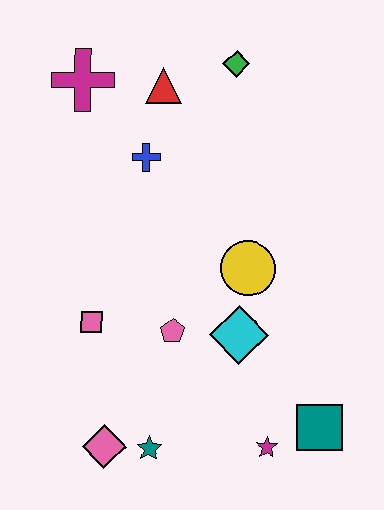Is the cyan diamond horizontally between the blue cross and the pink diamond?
No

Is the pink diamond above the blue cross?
No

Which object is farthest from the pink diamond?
The green diamond is farthest from the pink diamond.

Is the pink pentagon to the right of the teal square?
No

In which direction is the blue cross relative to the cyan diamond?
The blue cross is above the cyan diamond.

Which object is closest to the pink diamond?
The teal star is closest to the pink diamond.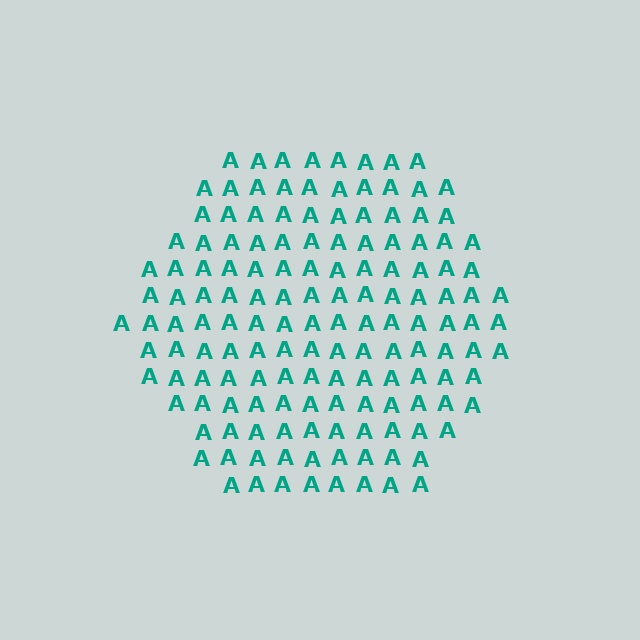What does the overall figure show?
The overall figure shows a hexagon.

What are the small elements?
The small elements are letter A's.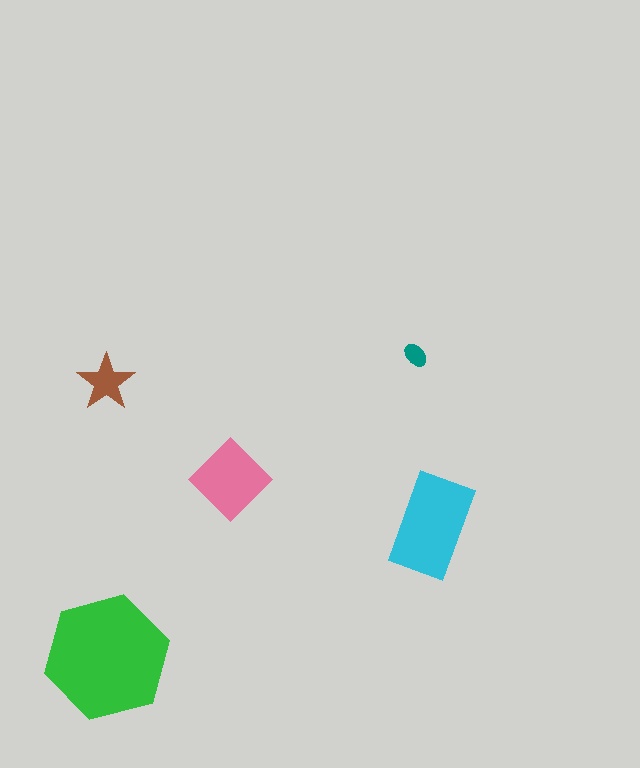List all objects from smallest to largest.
The teal ellipse, the brown star, the pink diamond, the cyan rectangle, the green hexagon.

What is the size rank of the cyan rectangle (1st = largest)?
2nd.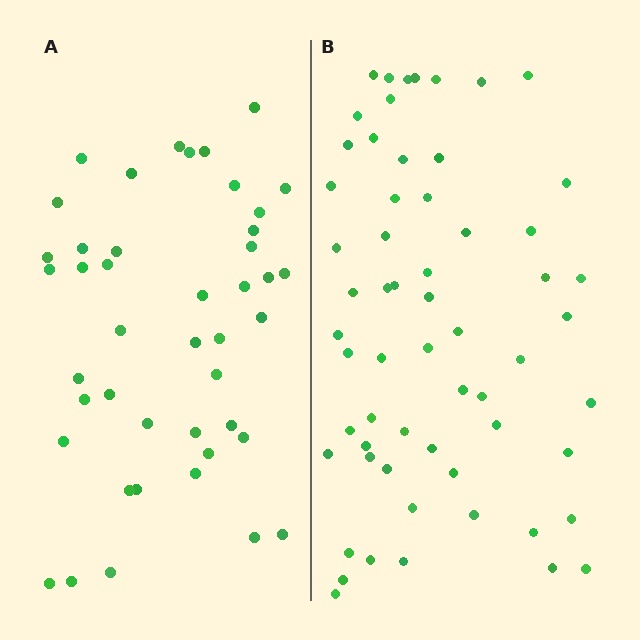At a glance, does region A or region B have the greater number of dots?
Region B (the right region) has more dots.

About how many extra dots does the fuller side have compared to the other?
Region B has approximately 15 more dots than region A.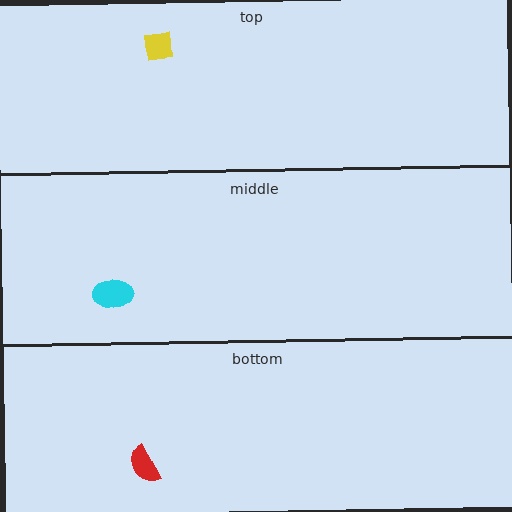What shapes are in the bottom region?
The red semicircle.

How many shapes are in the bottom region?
1.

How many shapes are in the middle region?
1.